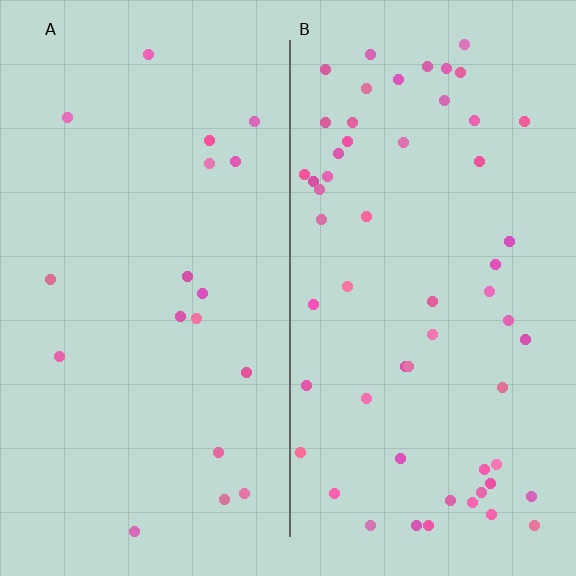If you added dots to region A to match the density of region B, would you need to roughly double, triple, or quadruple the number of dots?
Approximately triple.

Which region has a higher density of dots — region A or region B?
B (the right).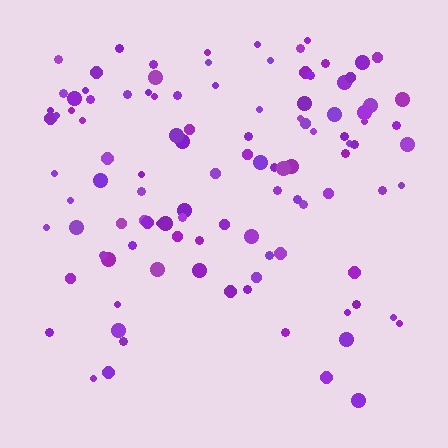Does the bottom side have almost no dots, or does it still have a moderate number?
Still a moderate number, just noticeably fewer than the top.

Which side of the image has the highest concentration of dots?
The top.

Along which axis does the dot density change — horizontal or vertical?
Vertical.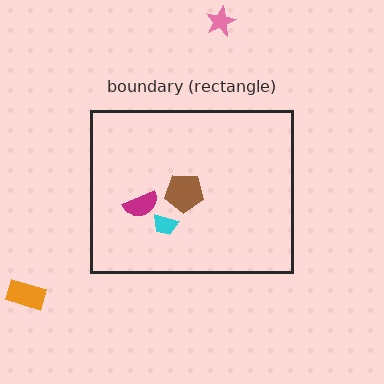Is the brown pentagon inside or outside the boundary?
Inside.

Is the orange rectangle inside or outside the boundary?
Outside.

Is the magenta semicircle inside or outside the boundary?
Inside.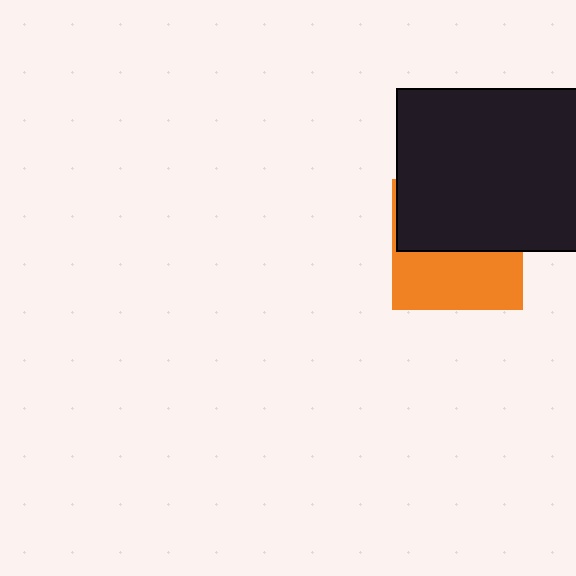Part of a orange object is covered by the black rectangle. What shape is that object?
It is a square.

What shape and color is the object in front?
The object in front is a black rectangle.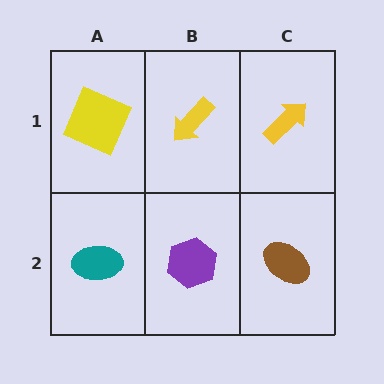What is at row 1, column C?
A yellow arrow.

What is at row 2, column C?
A brown ellipse.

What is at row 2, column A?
A teal ellipse.